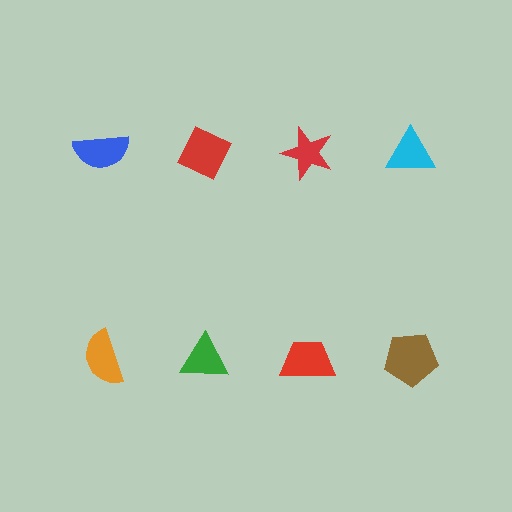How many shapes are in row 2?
4 shapes.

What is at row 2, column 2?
A green triangle.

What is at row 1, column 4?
A cyan triangle.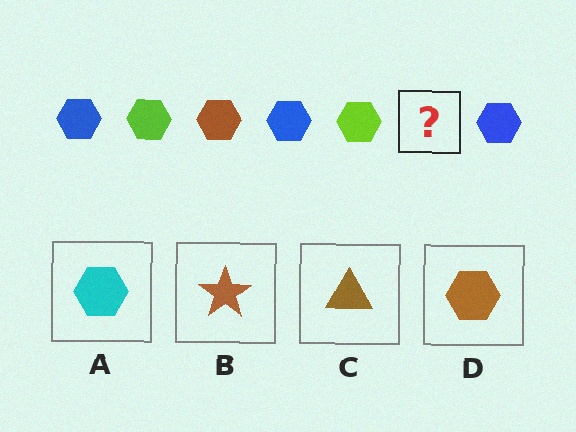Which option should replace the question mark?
Option D.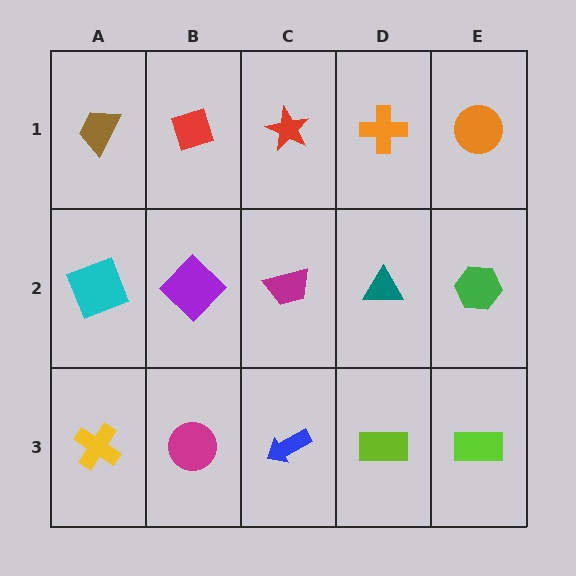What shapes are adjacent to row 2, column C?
A red star (row 1, column C), a blue arrow (row 3, column C), a purple diamond (row 2, column B), a teal triangle (row 2, column D).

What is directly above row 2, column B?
A red diamond.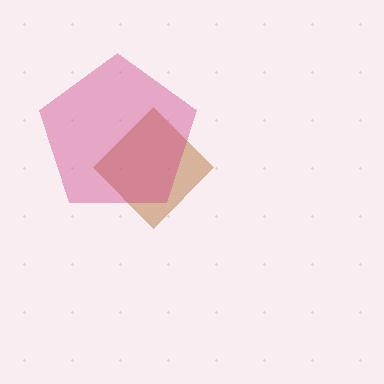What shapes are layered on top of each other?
The layered shapes are: a brown diamond, a magenta pentagon.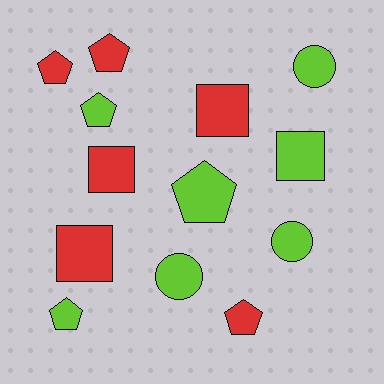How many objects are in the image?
There are 13 objects.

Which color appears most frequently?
Lime, with 7 objects.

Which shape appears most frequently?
Pentagon, with 6 objects.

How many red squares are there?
There are 3 red squares.